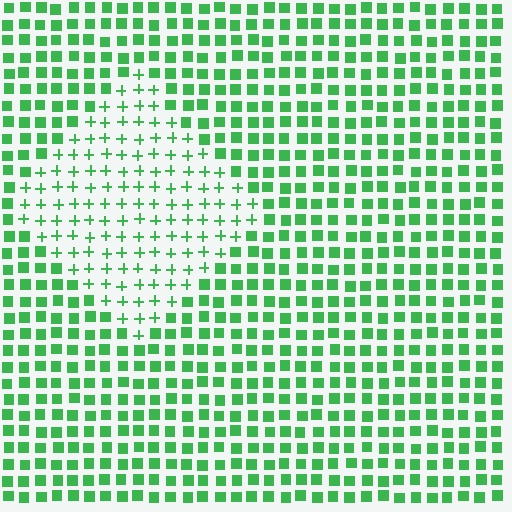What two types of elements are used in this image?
The image uses plus signs inside the diamond region and squares outside it.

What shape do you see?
I see a diamond.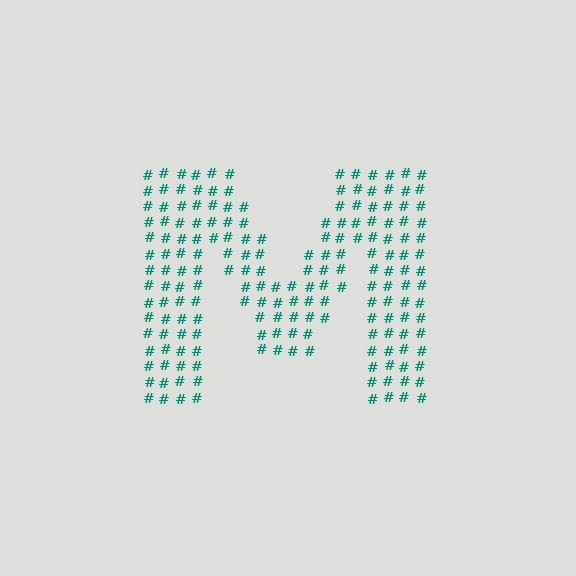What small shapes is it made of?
It is made of small hash symbols.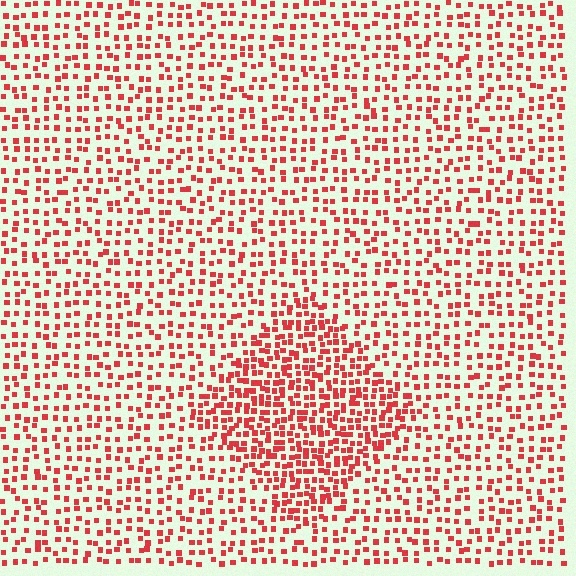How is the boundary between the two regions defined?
The boundary is defined by a change in element density (approximately 1.9x ratio). All elements are the same color, size, and shape.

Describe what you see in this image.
The image contains small red elements arranged at two different densities. A diamond-shaped region is visible where the elements are more densely packed than the surrounding area.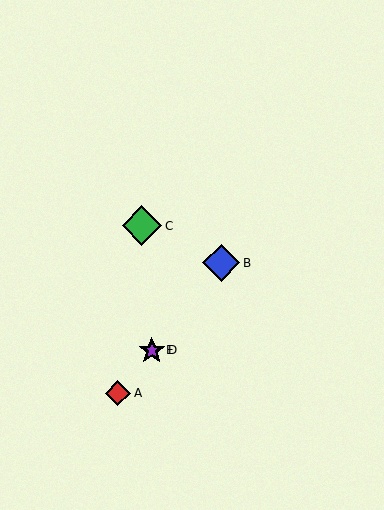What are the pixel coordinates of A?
Object A is at (118, 393).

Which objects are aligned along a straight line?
Objects A, B, D, E are aligned along a straight line.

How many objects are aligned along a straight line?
4 objects (A, B, D, E) are aligned along a straight line.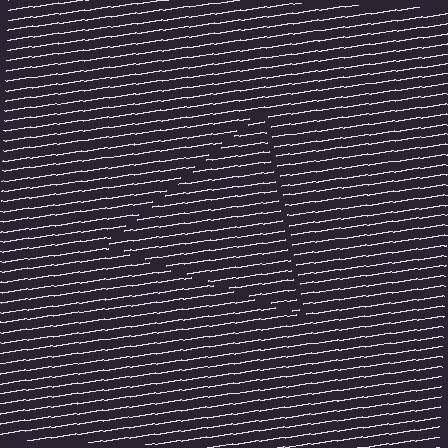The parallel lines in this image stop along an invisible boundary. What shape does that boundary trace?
An illusory triangle. The interior of the shape contains the same grating, shifted by half a period — the contour is defined by the phase discontinuity where line-ends from the inner and outer gratings abut.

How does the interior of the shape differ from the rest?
The interior of the shape contains the same grating, shifted by half a period — the contour is defined by the phase discontinuity where line-ends from the inner and outer gratings abut.